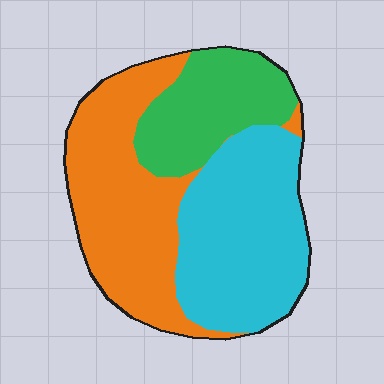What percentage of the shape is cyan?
Cyan takes up about three eighths (3/8) of the shape.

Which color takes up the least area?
Green, at roughly 20%.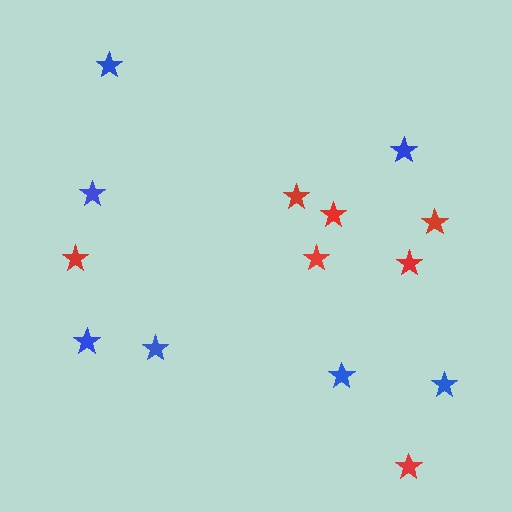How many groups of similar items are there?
There are 2 groups: one group of blue stars (7) and one group of red stars (7).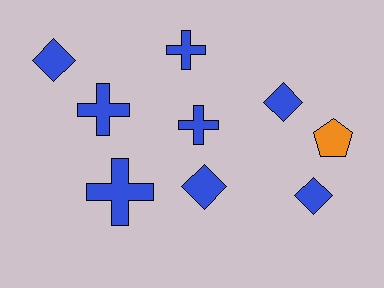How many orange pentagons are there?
There is 1 orange pentagon.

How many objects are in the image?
There are 9 objects.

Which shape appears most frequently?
Diamond, with 4 objects.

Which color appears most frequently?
Blue, with 8 objects.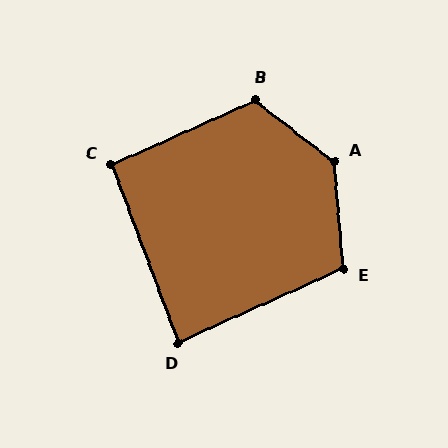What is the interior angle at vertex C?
Approximately 93 degrees (approximately right).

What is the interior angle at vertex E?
Approximately 110 degrees (obtuse).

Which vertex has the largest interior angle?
A, at approximately 132 degrees.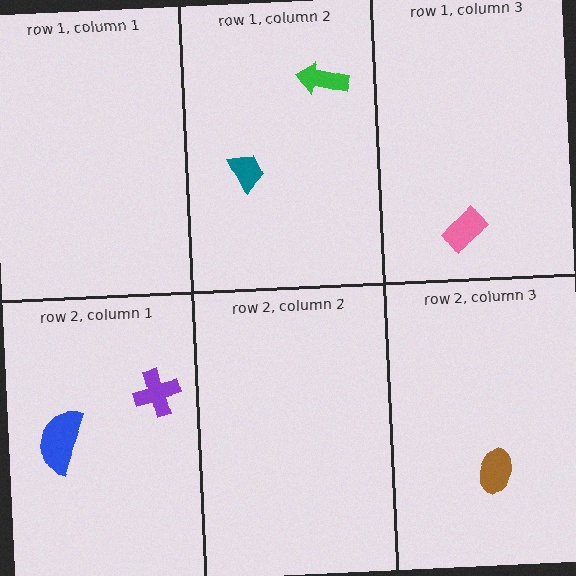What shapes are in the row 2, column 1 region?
The purple cross, the blue semicircle.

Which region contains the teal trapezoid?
The row 1, column 2 region.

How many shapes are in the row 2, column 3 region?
1.